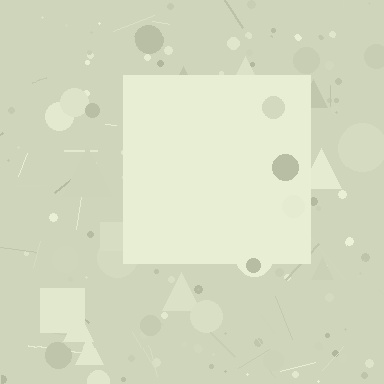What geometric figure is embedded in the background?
A square is embedded in the background.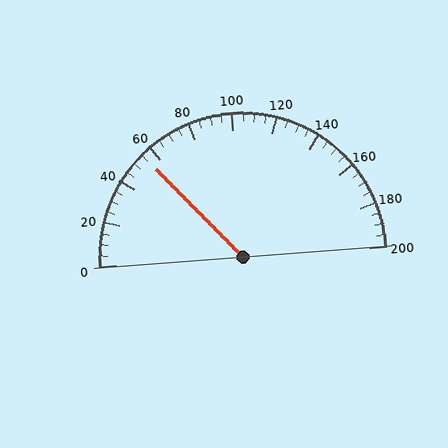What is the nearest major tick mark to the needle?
The nearest major tick mark is 60.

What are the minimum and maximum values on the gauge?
The gauge ranges from 0 to 200.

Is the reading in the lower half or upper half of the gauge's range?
The reading is in the lower half of the range (0 to 200).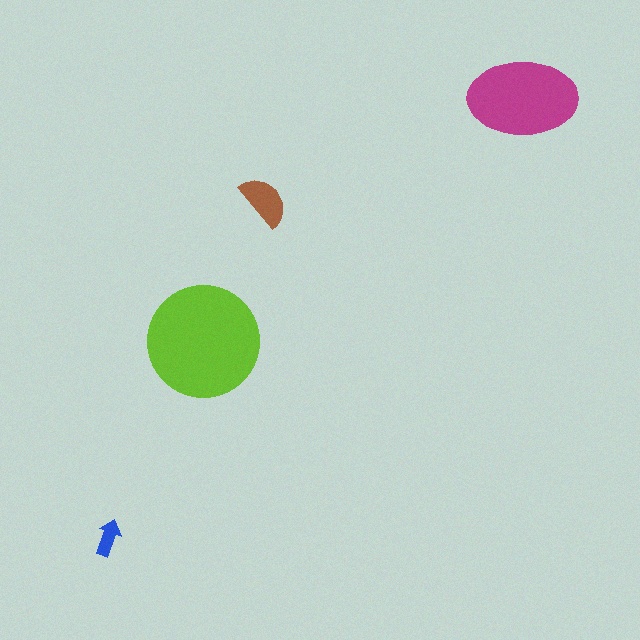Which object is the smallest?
The blue arrow.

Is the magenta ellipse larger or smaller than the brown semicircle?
Larger.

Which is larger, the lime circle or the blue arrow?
The lime circle.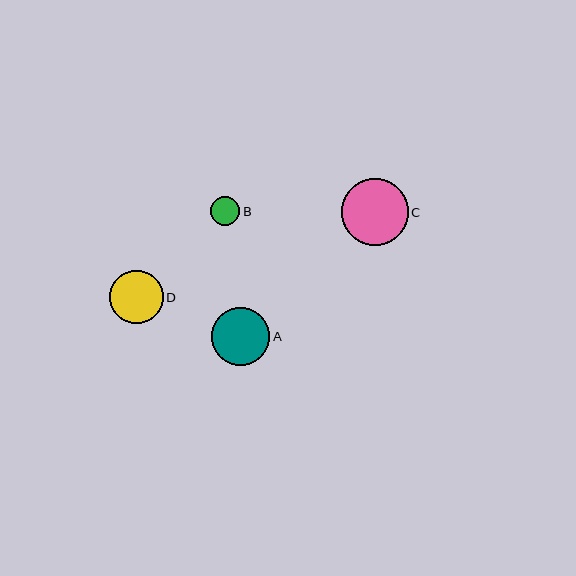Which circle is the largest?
Circle C is the largest with a size of approximately 67 pixels.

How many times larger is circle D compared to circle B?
Circle D is approximately 1.8 times the size of circle B.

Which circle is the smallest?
Circle B is the smallest with a size of approximately 29 pixels.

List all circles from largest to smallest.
From largest to smallest: C, A, D, B.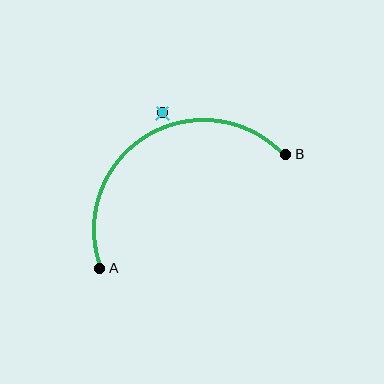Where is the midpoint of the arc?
The arc midpoint is the point on the curve farthest from the straight line joining A and B. It sits above that line.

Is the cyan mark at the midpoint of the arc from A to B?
No — the cyan mark does not lie on the arc at all. It sits slightly outside the curve.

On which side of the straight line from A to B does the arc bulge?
The arc bulges above the straight line connecting A and B.